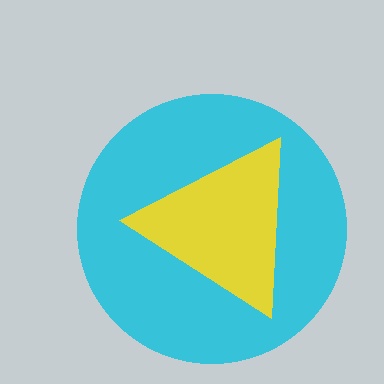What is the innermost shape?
The yellow triangle.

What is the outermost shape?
The cyan circle.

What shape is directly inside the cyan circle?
The yellow triangle.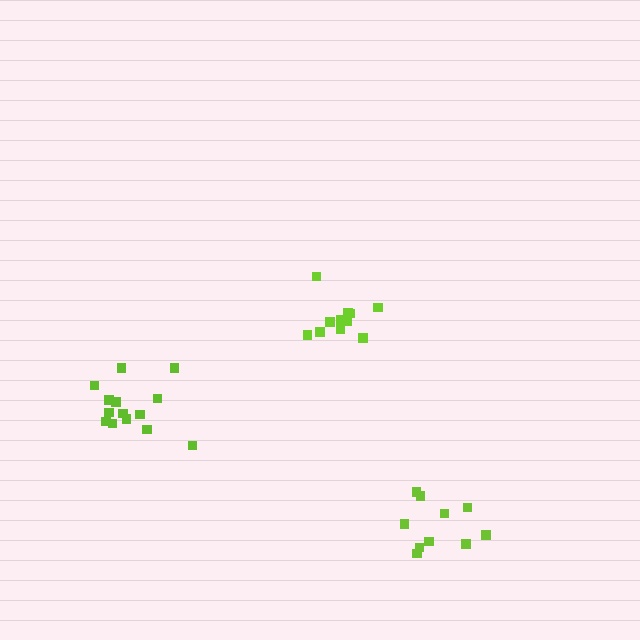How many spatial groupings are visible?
There are 3 spatial groupings.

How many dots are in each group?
Group 1: 10 dots, Group 2: 14 dots, Group 3: 12 dots (36 total).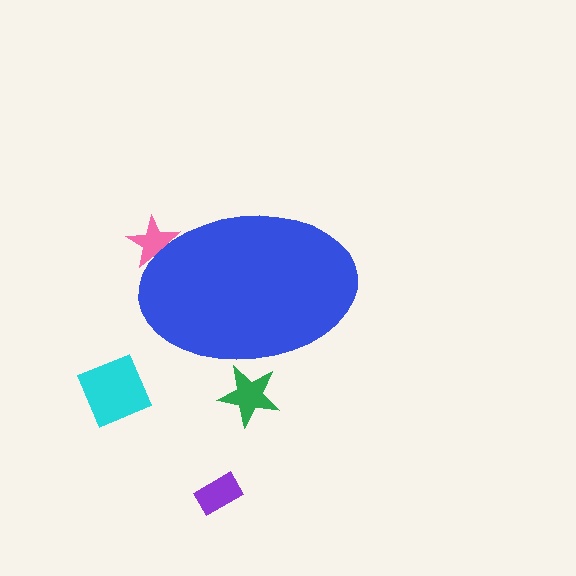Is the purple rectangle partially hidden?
No, the purple rectangle is fully visible.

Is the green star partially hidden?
Yes, the green star is partially hidden behind the blue ellipse.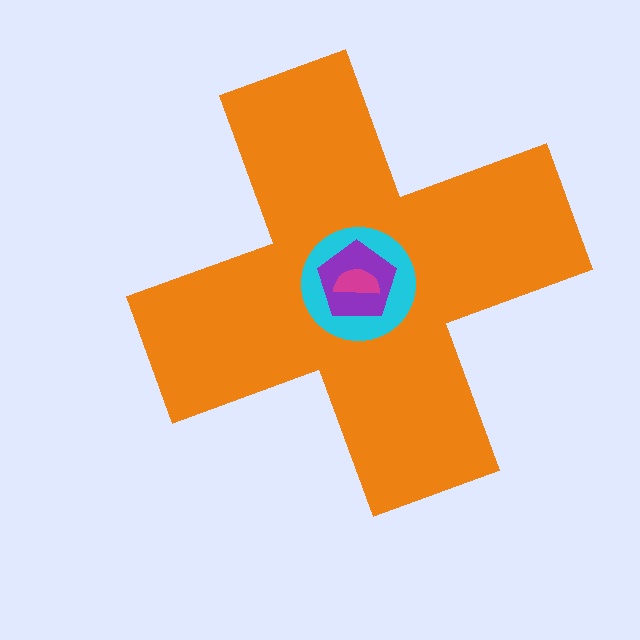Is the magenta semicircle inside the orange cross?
Yes.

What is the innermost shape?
The magenta semicircle.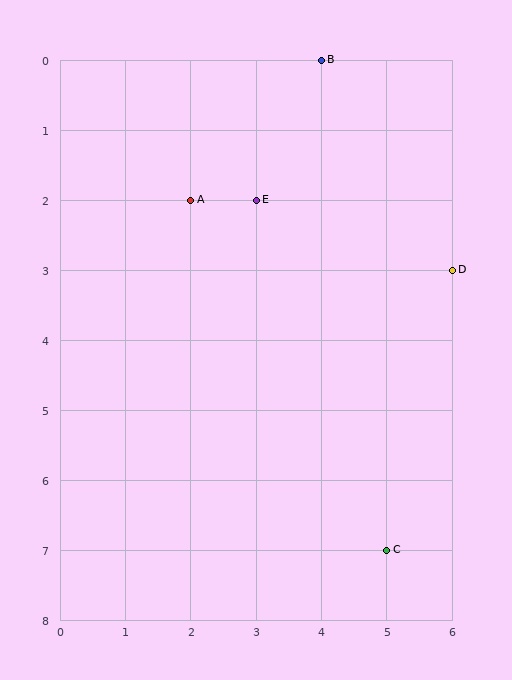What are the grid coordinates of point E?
Point E is at grid coordinates (3, 2).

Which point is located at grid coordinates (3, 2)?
Point E is at (3, 2).